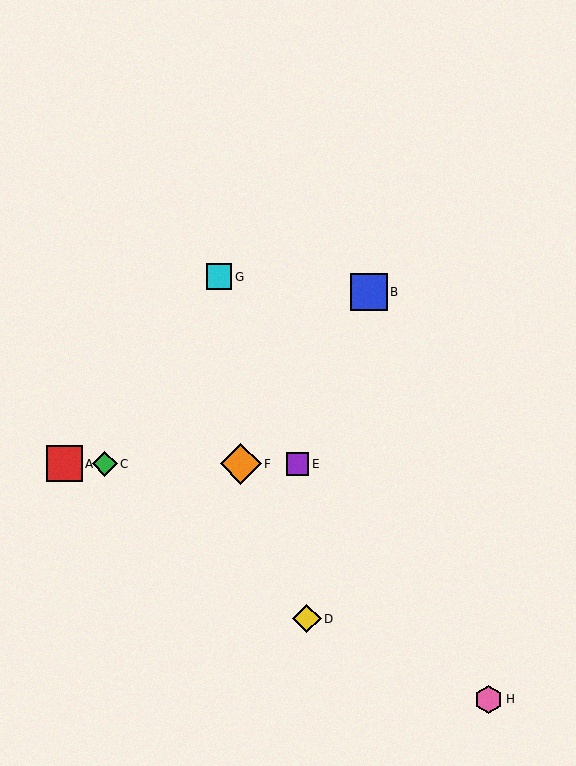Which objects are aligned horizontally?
Objects A, C, E, F are aligned horizontally.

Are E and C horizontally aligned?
Yes, both are at y≈464.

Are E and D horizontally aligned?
No, E is at y≈464 and D is at y≈619.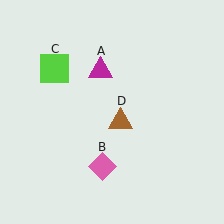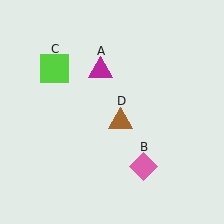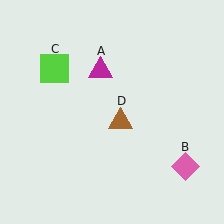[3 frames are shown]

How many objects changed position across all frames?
1 object changed position: pink diamond (object B).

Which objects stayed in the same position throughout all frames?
Magenta triangle (object A) and lime square (object C) and brown triangle (object D) remained stationary.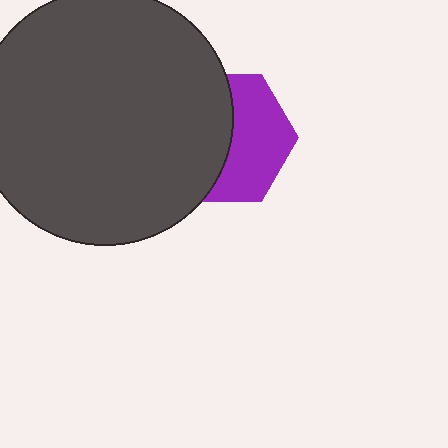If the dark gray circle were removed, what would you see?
You would see the complete purple hexagon.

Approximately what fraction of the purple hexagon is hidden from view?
Roughly 52% of the purple hexagon is hidden behind the dark gray circle.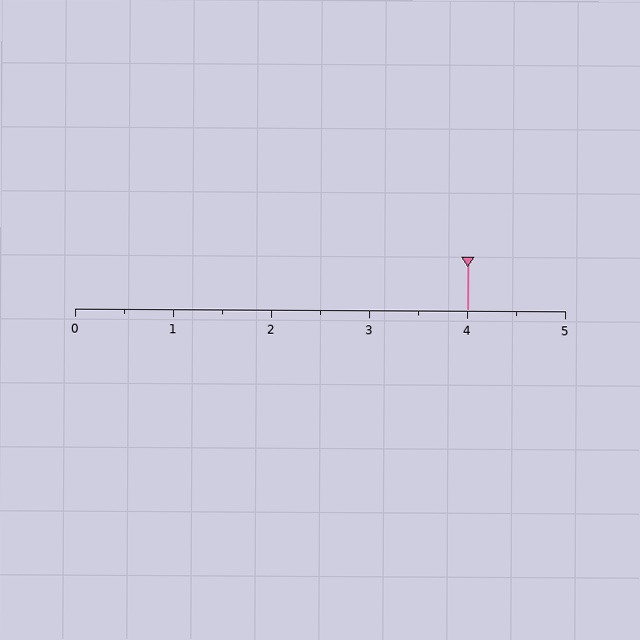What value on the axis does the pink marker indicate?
The marker indicates approximately 4.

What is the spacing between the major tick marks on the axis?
The major ticks are spaced 1 apart.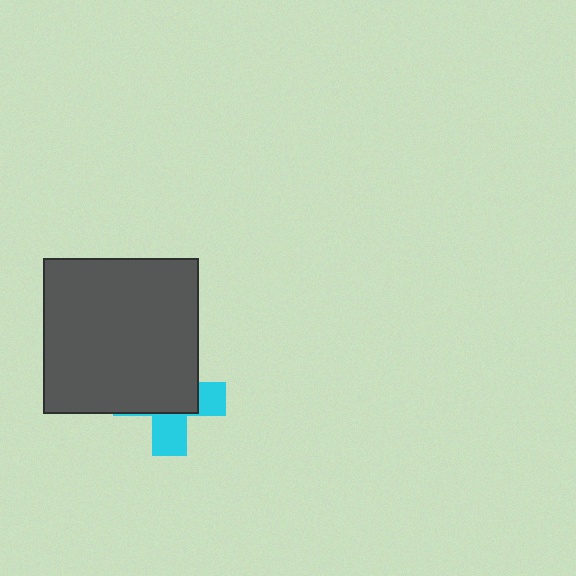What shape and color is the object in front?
The object in front is a dark gray square.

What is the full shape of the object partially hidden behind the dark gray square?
The partially hidden object is a cyan cross.